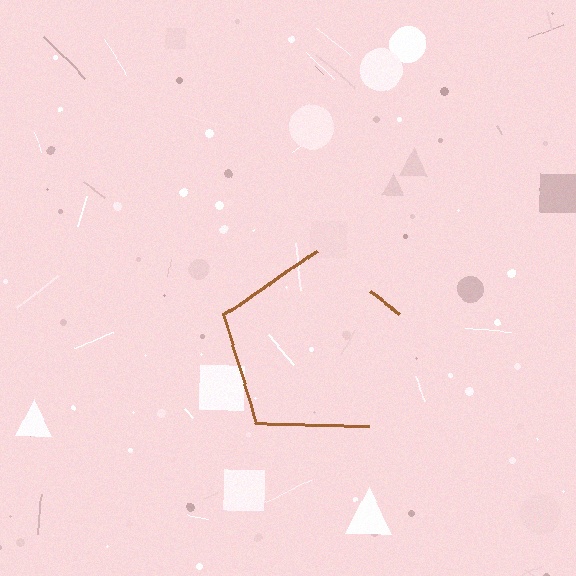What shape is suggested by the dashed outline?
The dashed outline suggests a pentagon.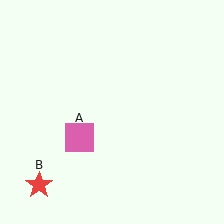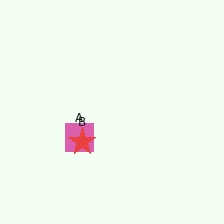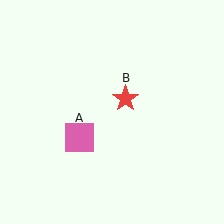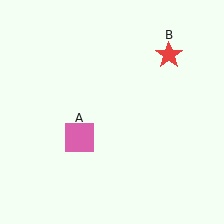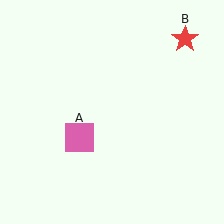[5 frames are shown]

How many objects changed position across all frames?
1 object changed position: red star (object B).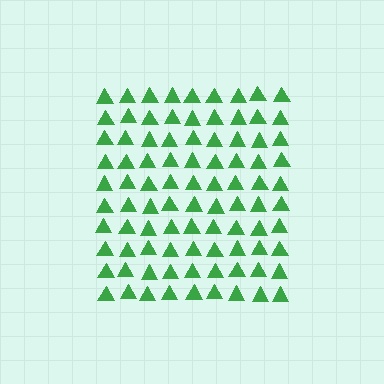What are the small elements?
The small elements are triangles.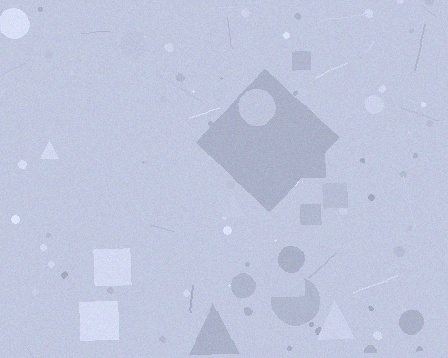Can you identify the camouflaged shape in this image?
The camouflaged shape is a diamond.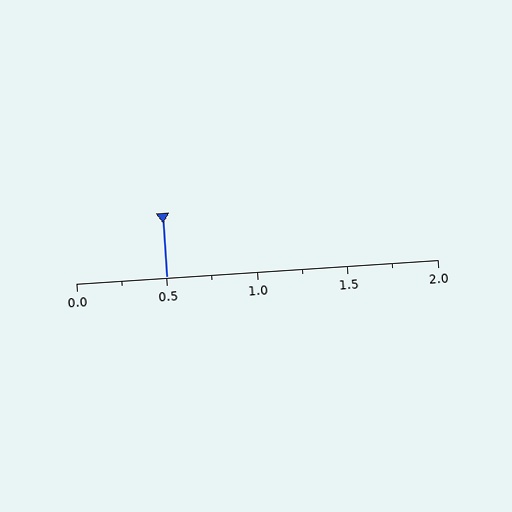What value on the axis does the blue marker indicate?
The marker indicates approximately 0.5.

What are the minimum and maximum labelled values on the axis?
The axis runs from 0.0 to 2.0.